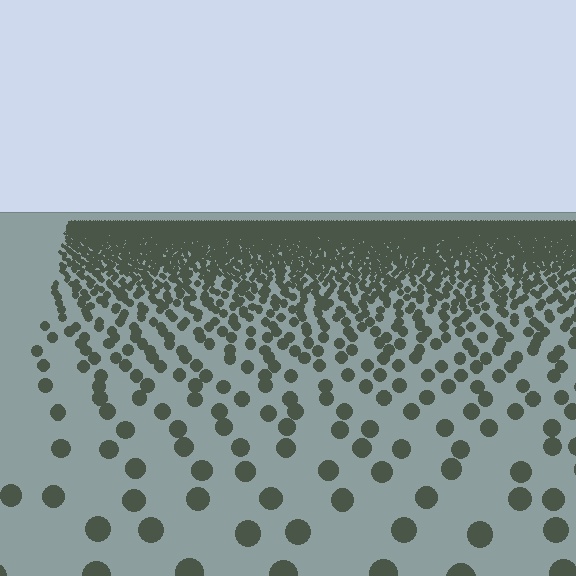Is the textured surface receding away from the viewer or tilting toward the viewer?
The surface is receding away from the viewer. Texture elements get smaller and denser toward the top.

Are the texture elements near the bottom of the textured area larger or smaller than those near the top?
Larger. Near the bottom, elements are closer to the viewer and appear at a bigger on-screen size.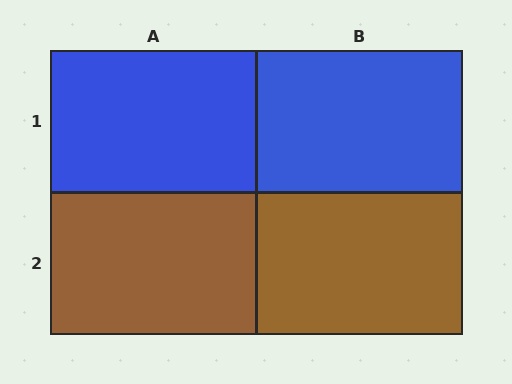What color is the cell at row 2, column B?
Brown.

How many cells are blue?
2 cells are blue.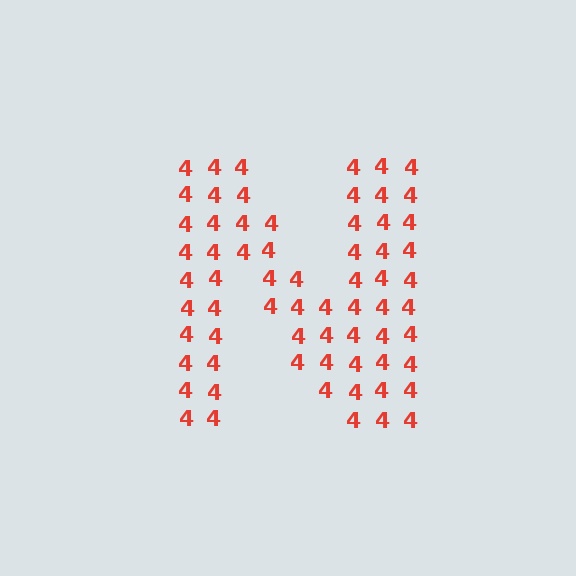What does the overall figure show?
The overall figure shows the letter N.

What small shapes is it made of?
It is made of small digit 4's.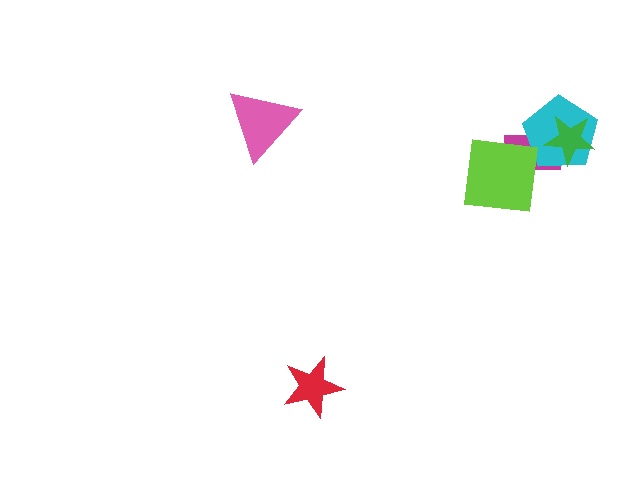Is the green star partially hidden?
No, no other shape covers it.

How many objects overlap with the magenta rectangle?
3 objects overlap with the magenta rectangle.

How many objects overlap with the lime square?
1 object overlaps with the lime square.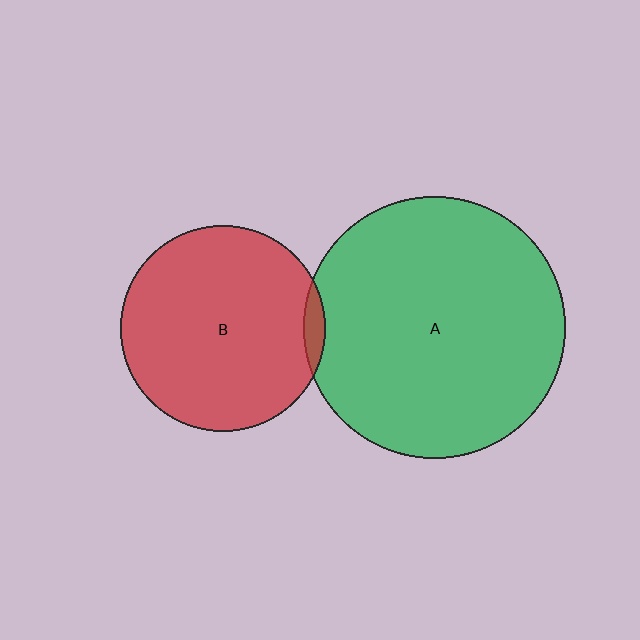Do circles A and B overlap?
Yes.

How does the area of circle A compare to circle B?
Approximately 1.6 times.